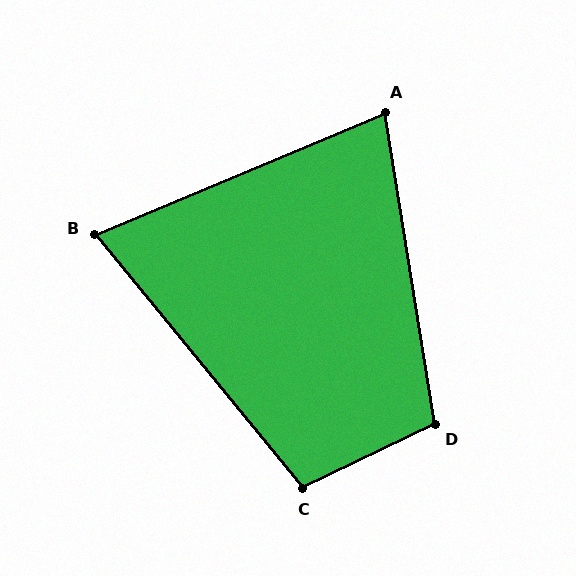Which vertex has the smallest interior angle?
B, at approximately 73 degrees.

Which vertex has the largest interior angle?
D, at approximately 107 degrees.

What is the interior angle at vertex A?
Approximately 76 degrees (acute).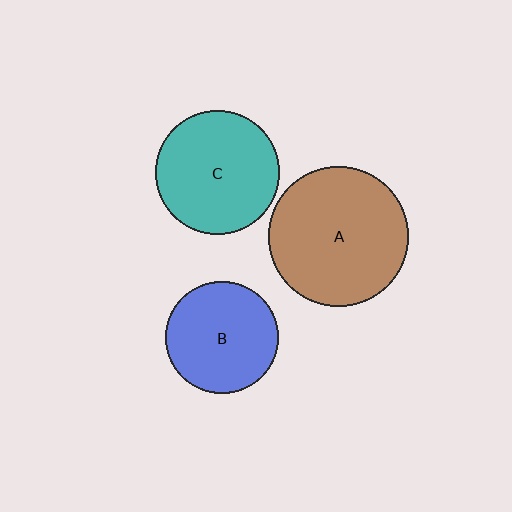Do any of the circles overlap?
No, none of the circles overlap.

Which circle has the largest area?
Circle A (brown).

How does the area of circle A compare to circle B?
Approximately 1.6 times.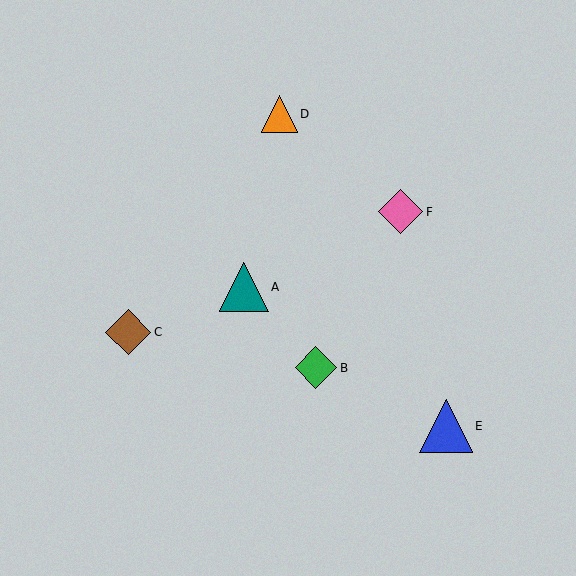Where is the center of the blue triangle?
The center of the blue triangle is at (446, 426).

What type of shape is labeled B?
Shape B is a green diamond.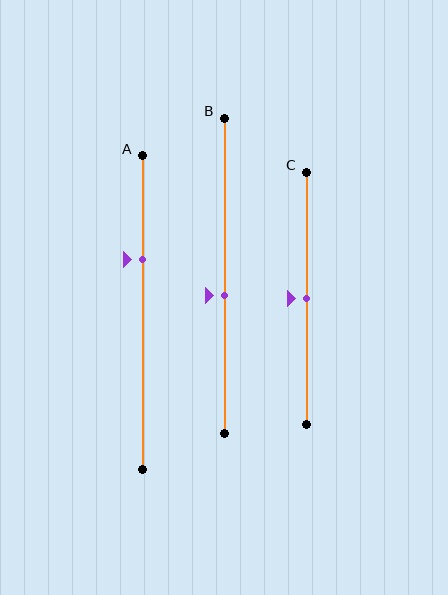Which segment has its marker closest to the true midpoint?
Segment C has its marker closest to the true midpoint.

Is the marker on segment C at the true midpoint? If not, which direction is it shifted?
Yes, the marker on segment C is at the true midpoint.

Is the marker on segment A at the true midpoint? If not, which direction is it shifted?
No, the marker on segment A is shifted upward by about 17% of the segment length.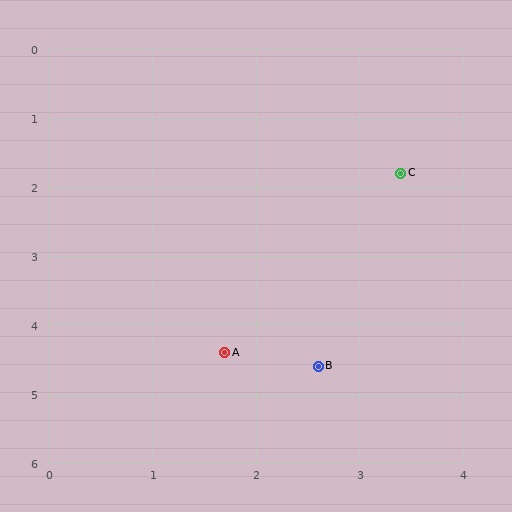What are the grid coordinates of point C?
Point C is at approximately (3.4, 1.8).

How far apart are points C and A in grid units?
Points C and A are about 3.1 grid units apart.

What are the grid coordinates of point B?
Point B is at approximately (2.6, 4.6).